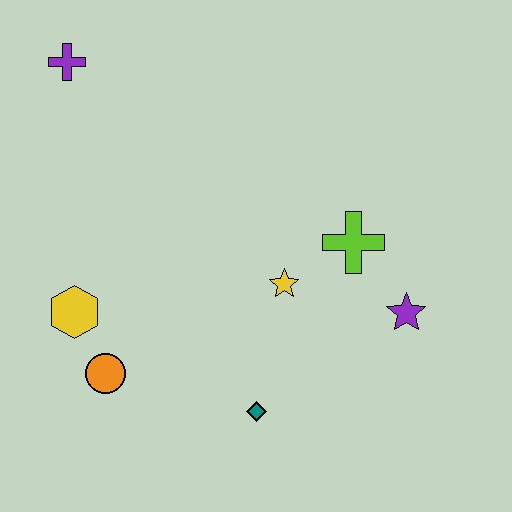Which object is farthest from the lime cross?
The purple cross is farthest from the lime cross.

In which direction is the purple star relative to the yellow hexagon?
The purple star is to the right of the yellow hexagon.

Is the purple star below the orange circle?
No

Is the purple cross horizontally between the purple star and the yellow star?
No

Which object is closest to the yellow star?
The lime cross is closest to the yellow star.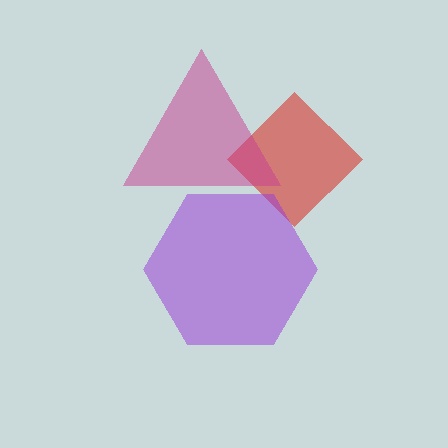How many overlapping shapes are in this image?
There are 3 overlapping shapes in the image.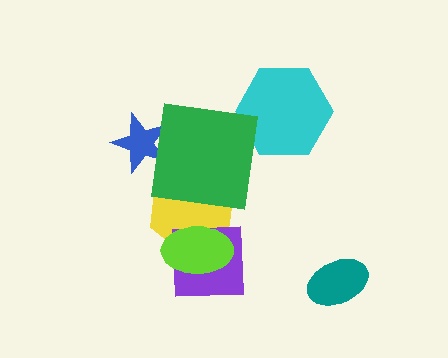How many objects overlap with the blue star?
1 object overlaps with the blue star.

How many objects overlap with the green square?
2 objects overlap with the green square.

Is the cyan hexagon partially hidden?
No, no other shape covers it.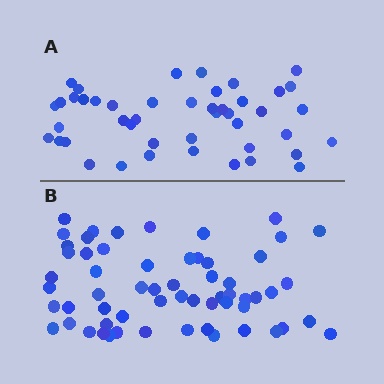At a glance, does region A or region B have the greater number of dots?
Region B (the bottom region) has more dots.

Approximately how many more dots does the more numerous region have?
Region B has approximately 15 more dots than region A.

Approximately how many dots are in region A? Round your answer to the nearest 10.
About 40 dots. (The exact count is 45, which rounds to 40.)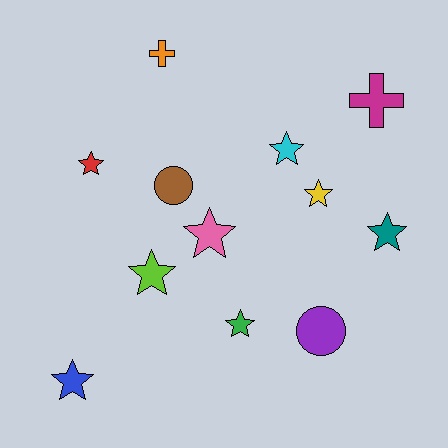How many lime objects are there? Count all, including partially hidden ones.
There is 1 lime object.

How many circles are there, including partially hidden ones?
There are 2 circles.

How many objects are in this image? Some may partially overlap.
There are 12 objects.